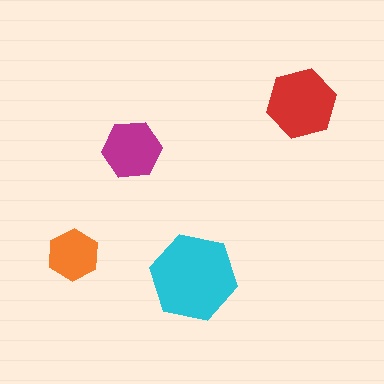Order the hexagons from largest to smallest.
the cyan one, the red one, the magenta one, the orange one.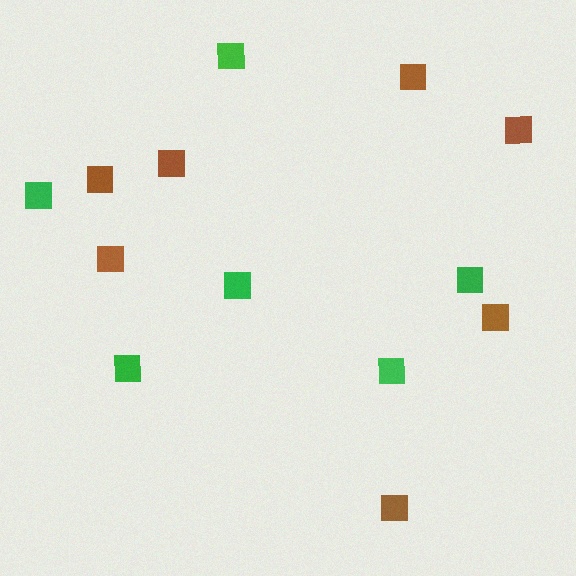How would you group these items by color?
There are 2 groups: one group of green squares (6) and one group of brown squares (7).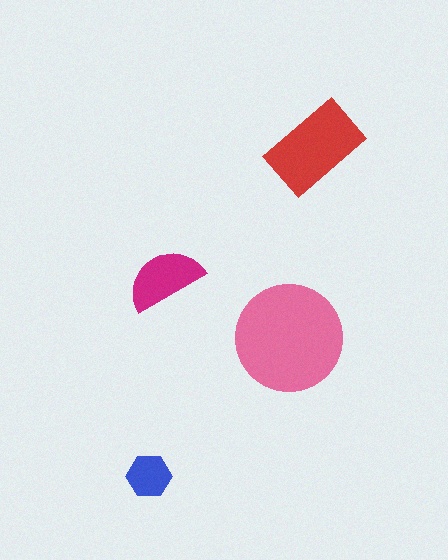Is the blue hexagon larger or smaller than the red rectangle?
Smaller.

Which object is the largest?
The pink circle.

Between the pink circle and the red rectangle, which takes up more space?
The pink circle.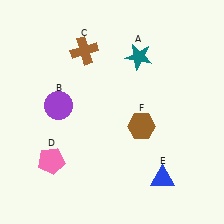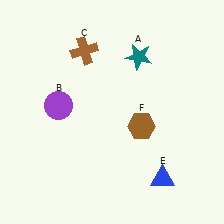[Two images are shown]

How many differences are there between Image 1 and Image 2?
There is 1 difference between the two images.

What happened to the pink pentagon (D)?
The pink pentagon (D) was removed in Image 2. It was in the bottom-left area of Image 1.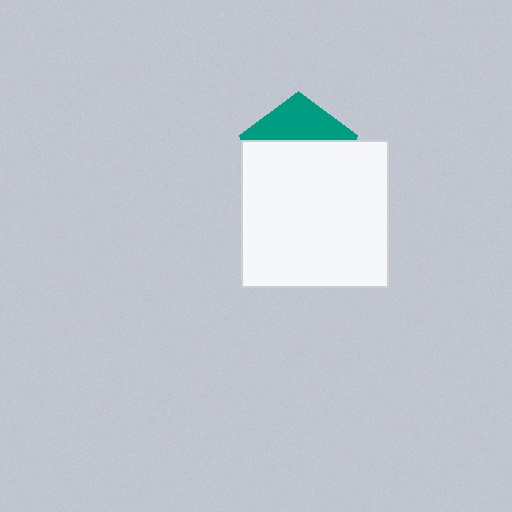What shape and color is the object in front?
The object in front is a white square.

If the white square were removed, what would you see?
You would see the complete teal pentagon.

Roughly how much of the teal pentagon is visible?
A small part of it is visible (roughly 33%).